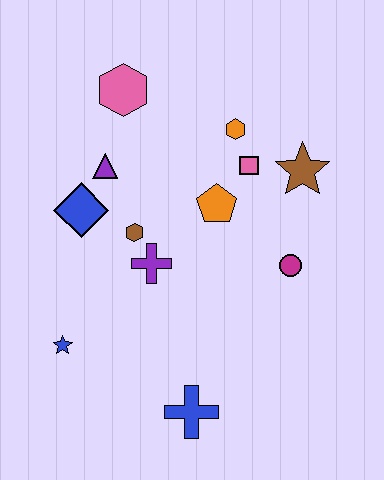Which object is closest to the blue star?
The purple cross is closest to the blue star.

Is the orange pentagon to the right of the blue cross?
Yes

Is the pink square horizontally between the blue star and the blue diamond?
No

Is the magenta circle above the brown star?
No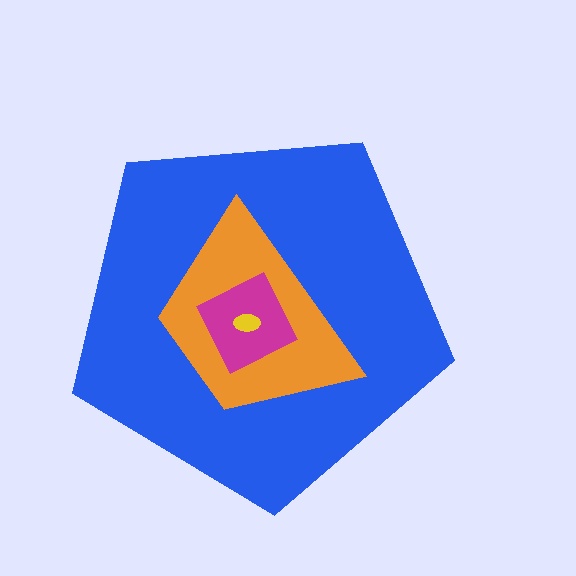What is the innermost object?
The yellow ellipse.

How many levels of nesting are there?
4.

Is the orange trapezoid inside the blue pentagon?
Yes.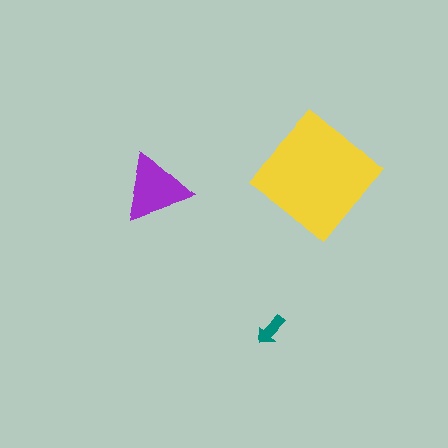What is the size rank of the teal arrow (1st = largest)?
3rd.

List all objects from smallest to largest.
The teal arrow, the purple triangle, the yellow diamond.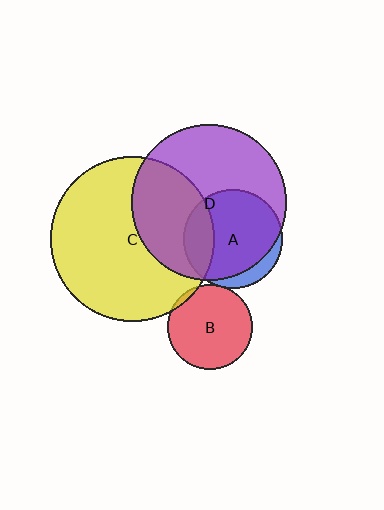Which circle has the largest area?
Circle C (yellow).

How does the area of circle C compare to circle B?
Approximately 3.8 times.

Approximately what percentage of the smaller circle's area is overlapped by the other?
Approximately 5%.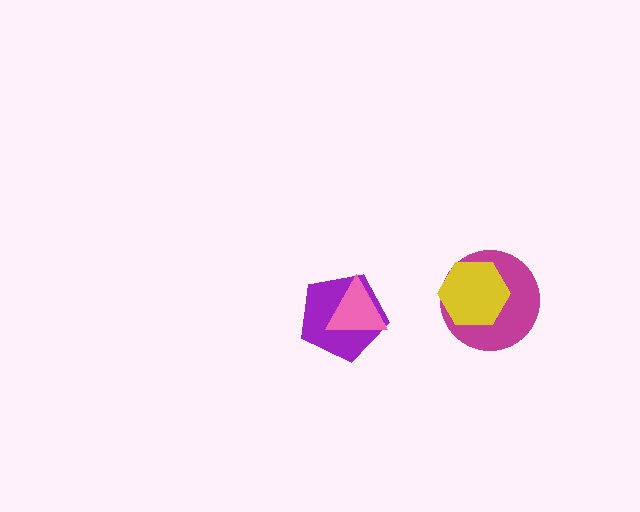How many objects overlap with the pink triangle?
1 object overlaps with the pink triangle.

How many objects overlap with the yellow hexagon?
1 object overlaps with the yellow hexagon.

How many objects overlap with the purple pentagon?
1 object overlaps with the purple pentagon.